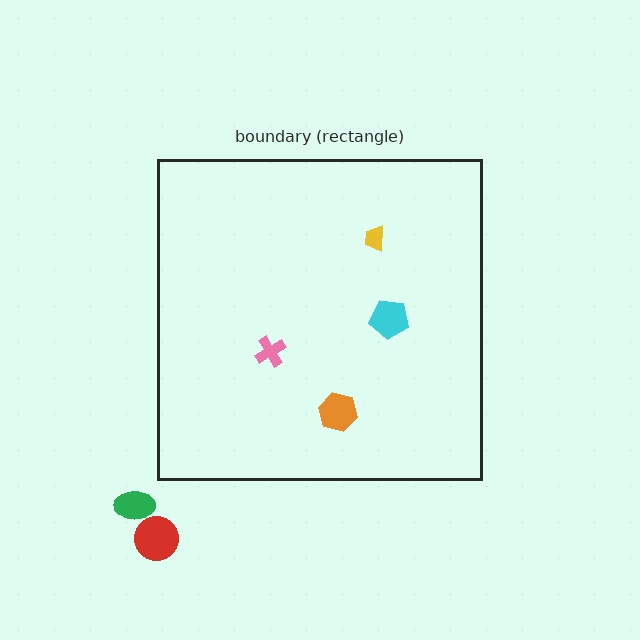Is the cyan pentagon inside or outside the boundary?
Inside.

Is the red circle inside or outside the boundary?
Outside.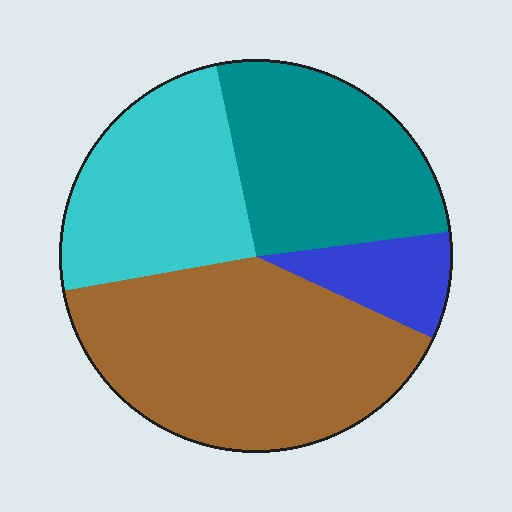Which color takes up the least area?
Blue, at roughly 10%.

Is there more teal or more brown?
Brown.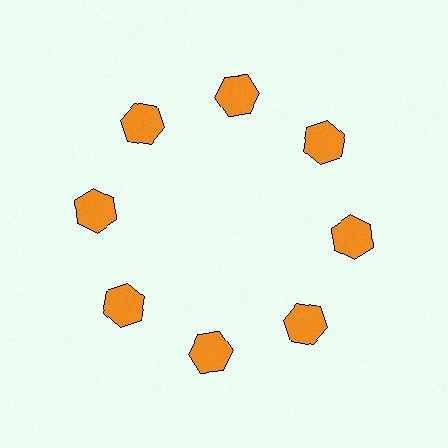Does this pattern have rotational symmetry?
Yes, this pattern has 8-fold rotational symmetry. It looks the same after rotating 45 degrees around the center.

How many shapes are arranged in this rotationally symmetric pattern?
There are 8 shapes, arranged in 8 groups of 1.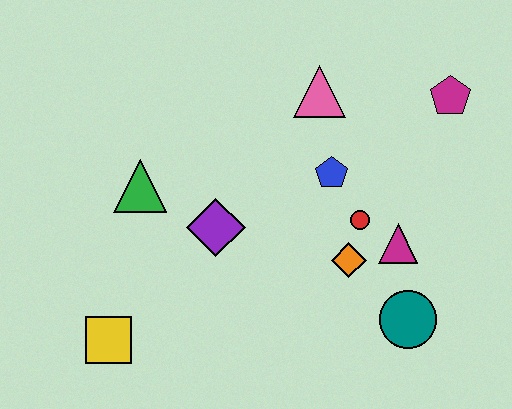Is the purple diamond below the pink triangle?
Yes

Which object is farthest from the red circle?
The yellow square is farthest from the red circle.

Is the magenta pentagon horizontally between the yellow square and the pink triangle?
No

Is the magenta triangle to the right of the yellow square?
Yes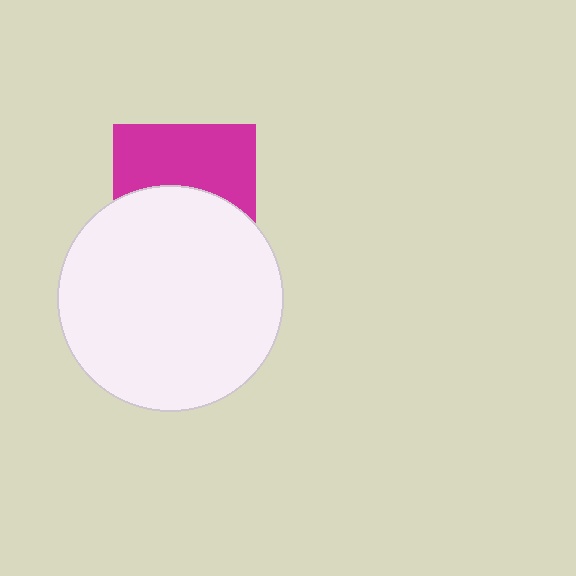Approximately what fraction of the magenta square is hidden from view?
Roughly 50% of the magenta square is hidden behind the white circle.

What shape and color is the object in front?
The object in front is a white circle.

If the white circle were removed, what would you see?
You would see the complete magenta square.